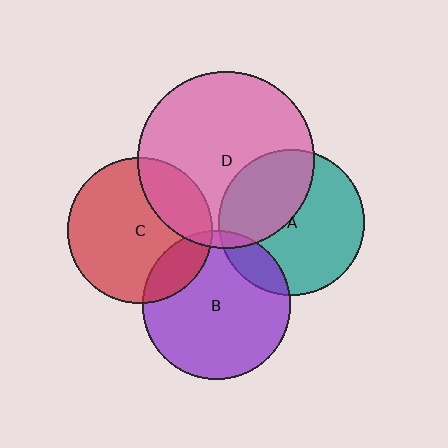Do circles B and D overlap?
Yes.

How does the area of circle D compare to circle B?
Approximately 1.4 times.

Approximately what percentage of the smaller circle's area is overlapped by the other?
Approximately 5%.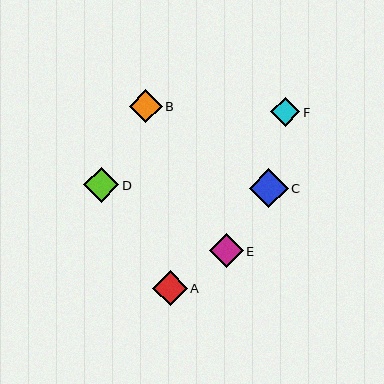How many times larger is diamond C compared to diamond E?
Diamond C is approximately 1.2 times the size of diamond E.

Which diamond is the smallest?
Diamond F is the smallest with a size of approximately 29 pixels.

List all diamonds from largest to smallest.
From largest to smallest: C, D, A, E, B, F.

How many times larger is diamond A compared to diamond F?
Diamond A is approximately 1.2 times the size of diamond F.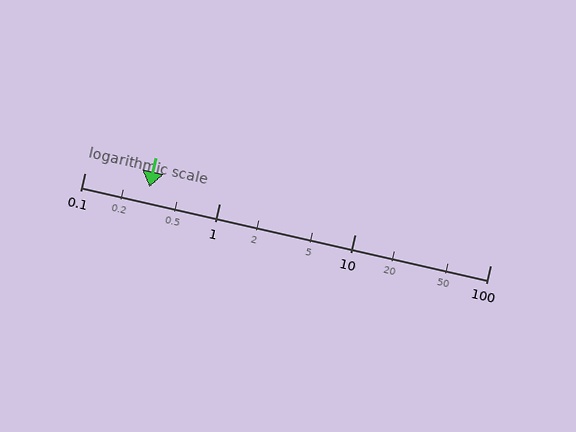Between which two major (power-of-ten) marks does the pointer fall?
The pointer is between 0.1 and 1.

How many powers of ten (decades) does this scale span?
The scale spans 3 decades, from 0.1 to 100.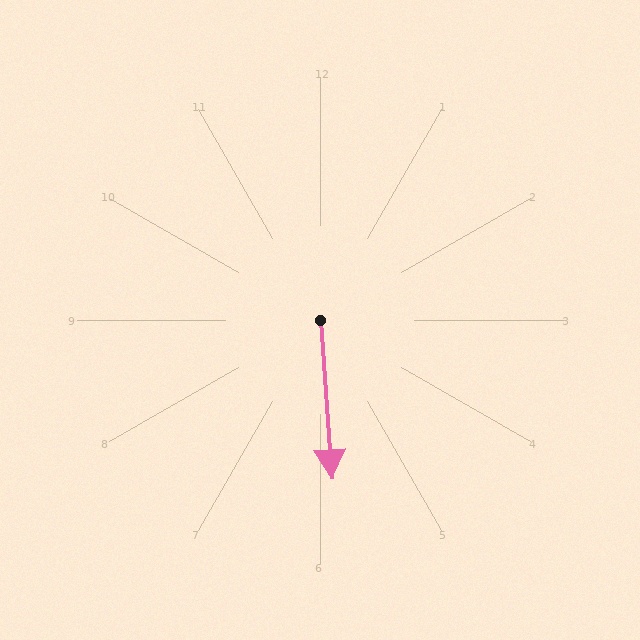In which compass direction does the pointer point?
South.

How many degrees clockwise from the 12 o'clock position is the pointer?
Approximately 176 degrees.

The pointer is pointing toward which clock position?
Roughly 6 o'clock.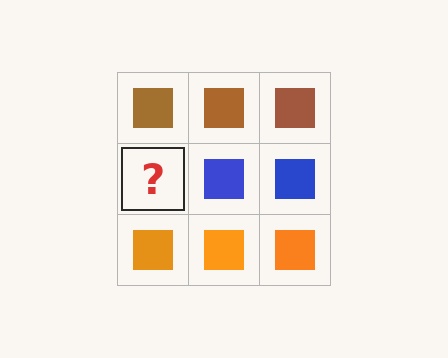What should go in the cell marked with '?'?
The missing cell should contain a blue square.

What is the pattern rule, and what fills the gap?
The rule is that each row has a consistent color. The gap should be filled with a blue square.